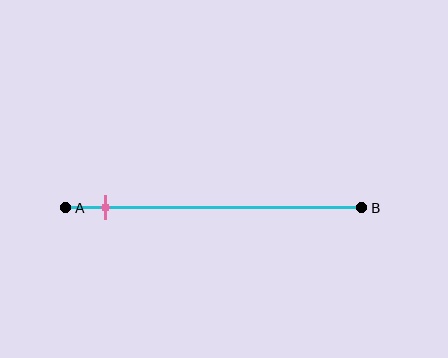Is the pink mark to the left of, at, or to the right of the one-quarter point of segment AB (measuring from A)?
The pink mark is to the left of the one-quarter point of segment AB.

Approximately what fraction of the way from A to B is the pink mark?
The pink mark is approximately 15% of the way from A to B.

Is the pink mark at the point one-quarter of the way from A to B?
No, the mark is at about 15% from A, not at the 25% one-quarter point.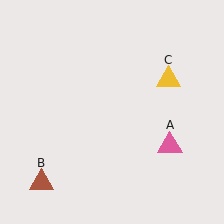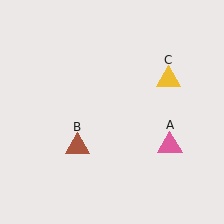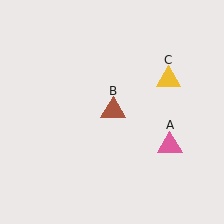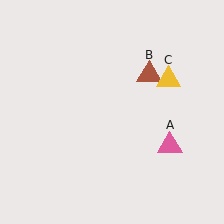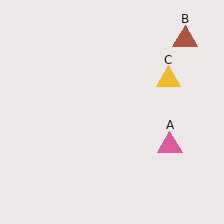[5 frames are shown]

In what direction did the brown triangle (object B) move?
The brown triangle (object B) moved up and to the right.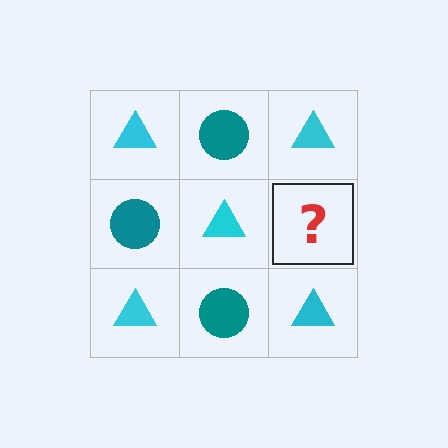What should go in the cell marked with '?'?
The missing cell should contain a teal circle.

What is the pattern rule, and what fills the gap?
The rule is that it alternates cyan triangle and teal circle in a checkerboard pattern. The gap should be filled with a teal circle.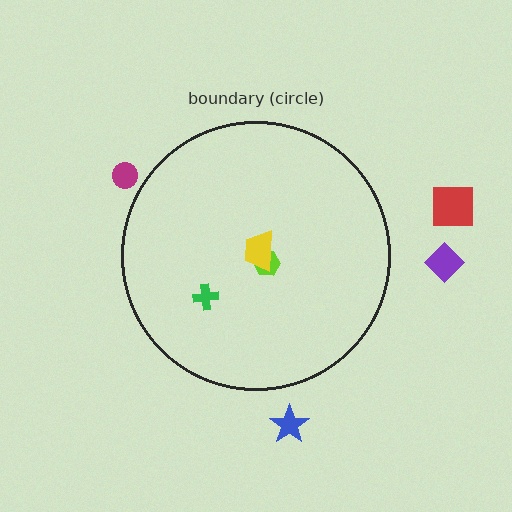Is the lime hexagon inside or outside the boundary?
Inside.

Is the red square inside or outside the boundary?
Outside.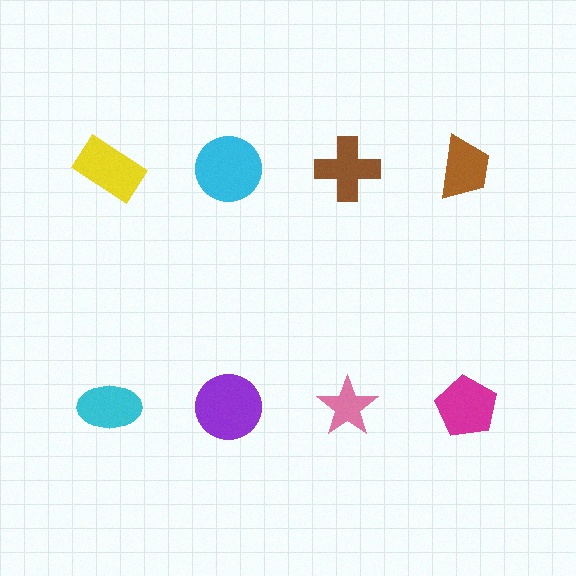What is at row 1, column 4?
A brown trapezoid.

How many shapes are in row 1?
4 shapes.